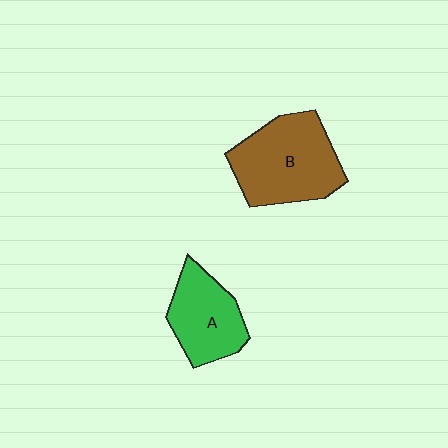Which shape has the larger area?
Shape B (brown).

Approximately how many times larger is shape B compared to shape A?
Approximately 1.4 times.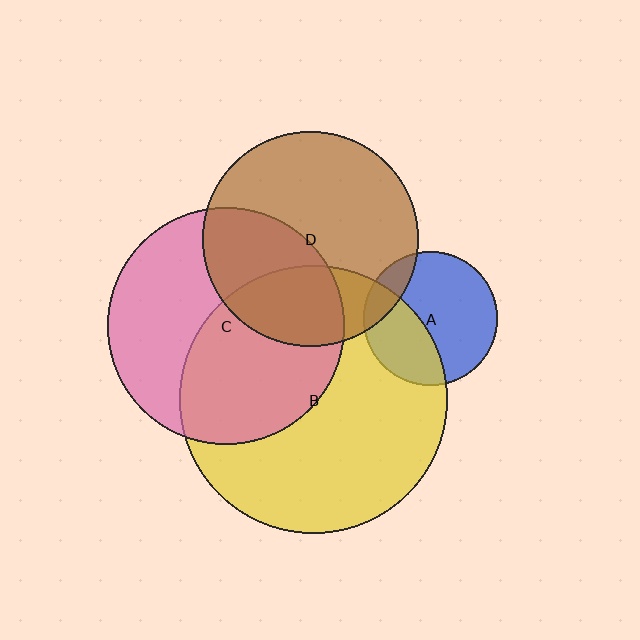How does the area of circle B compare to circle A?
Approximately 4.0 times.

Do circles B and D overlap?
Yes.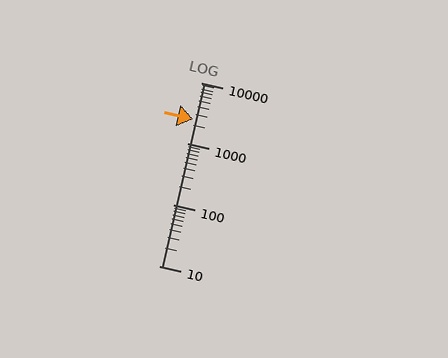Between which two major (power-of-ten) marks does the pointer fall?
The pointer is between 1000 and 10000.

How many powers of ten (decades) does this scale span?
The scale spans 3 decades, from 10 to 10000.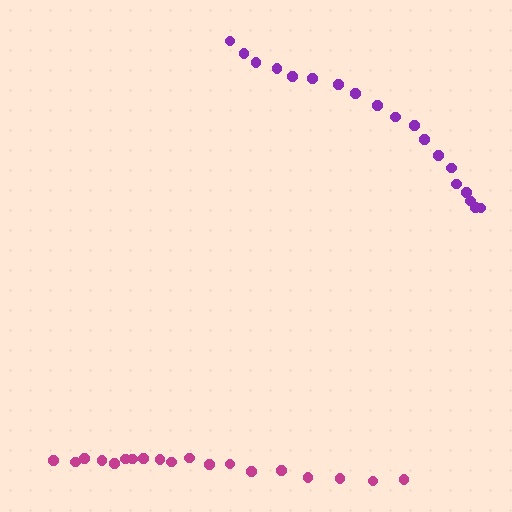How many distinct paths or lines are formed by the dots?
There are 2 distinct paths.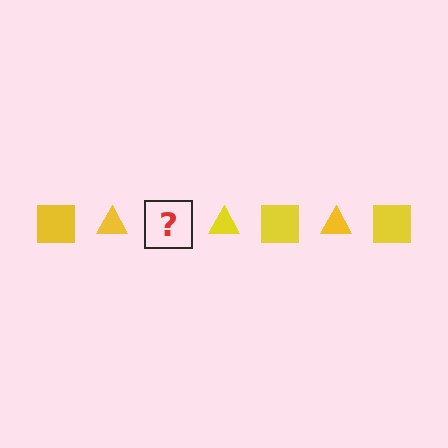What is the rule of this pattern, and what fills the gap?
The rule is that the pattern cycles through square, triangle shapes in yellow. The gap should be filled with a yellow square.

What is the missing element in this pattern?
The missing element is a yellow square.